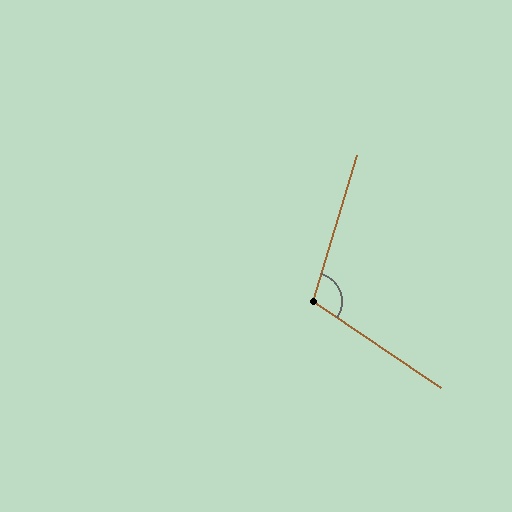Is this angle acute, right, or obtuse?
It is obtuse.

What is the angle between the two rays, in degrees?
Approximately 107 degrees.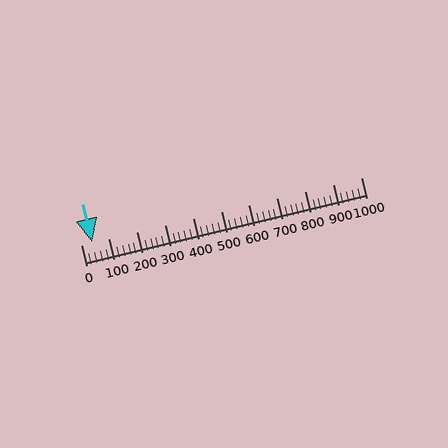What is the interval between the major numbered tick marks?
The major tick marks are spaced 100 units apart.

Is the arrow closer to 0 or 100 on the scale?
The arrow is closer to 0.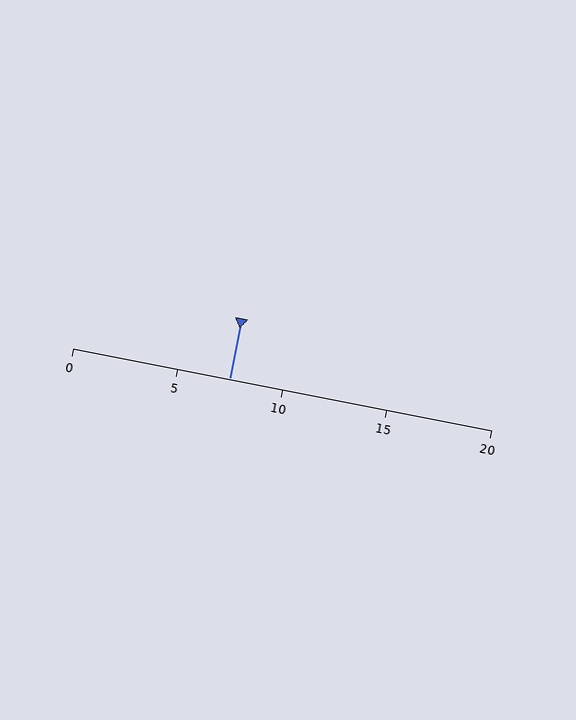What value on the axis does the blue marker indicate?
The marker indicates approximately 7.5.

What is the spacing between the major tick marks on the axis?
The major ticks are spaced 5 apart.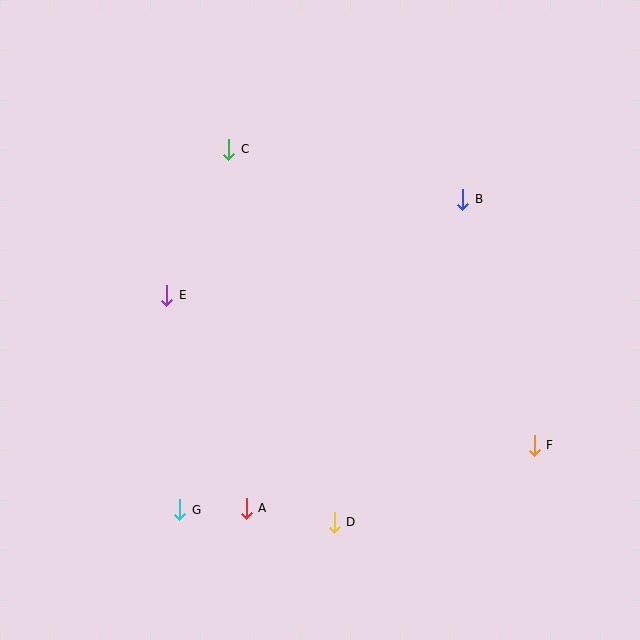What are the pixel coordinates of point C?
Point C is at (229, 149).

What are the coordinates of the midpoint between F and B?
The midpoint between F and B is at (499, 322).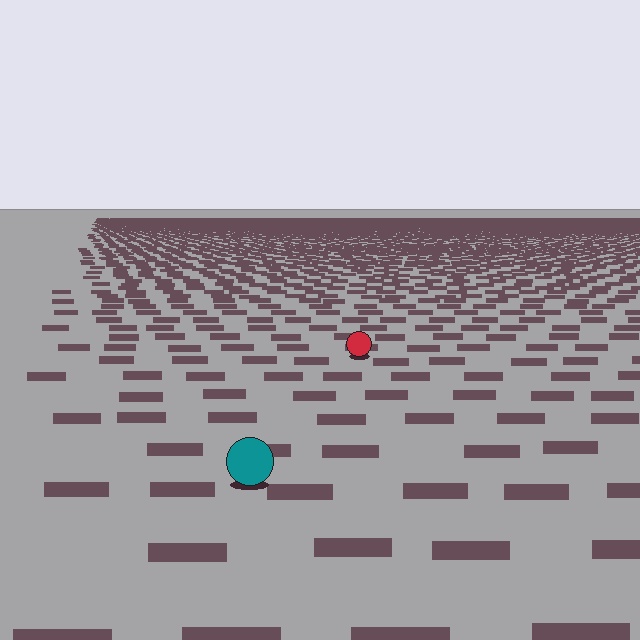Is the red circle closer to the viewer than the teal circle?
No. The teal circle is closer — you can tell from the texture gradient: the ground texture is coarser near it.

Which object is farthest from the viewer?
The red circle is farthest from the viewer. It appears smaller and the ground texture around it is denser.